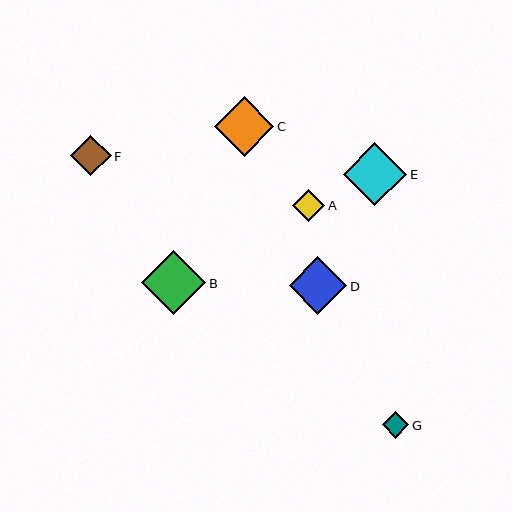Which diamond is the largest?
Diamond B is the largest with a size of approximately 64 pixels.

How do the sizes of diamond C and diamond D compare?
Diamond C and diamond D are approximately the same size.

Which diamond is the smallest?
Diamond G is the smallest with a size of approximately 26 pixels.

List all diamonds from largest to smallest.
From largest to smallest: B, E, C, D, F, A, G.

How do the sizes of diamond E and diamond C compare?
Diamond E and diamond C are approximately the same size.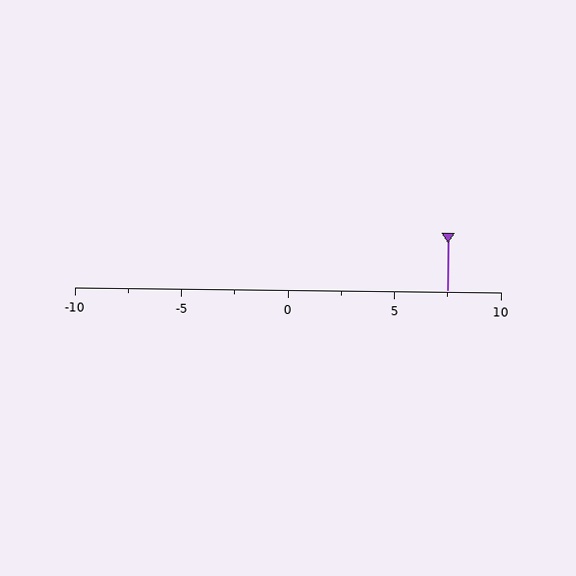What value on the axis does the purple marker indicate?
The marker indicates approximately 7.5.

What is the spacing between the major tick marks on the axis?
The major ticks are spaced 5 apart.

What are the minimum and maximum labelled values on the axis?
The axis runs from -10 to 10.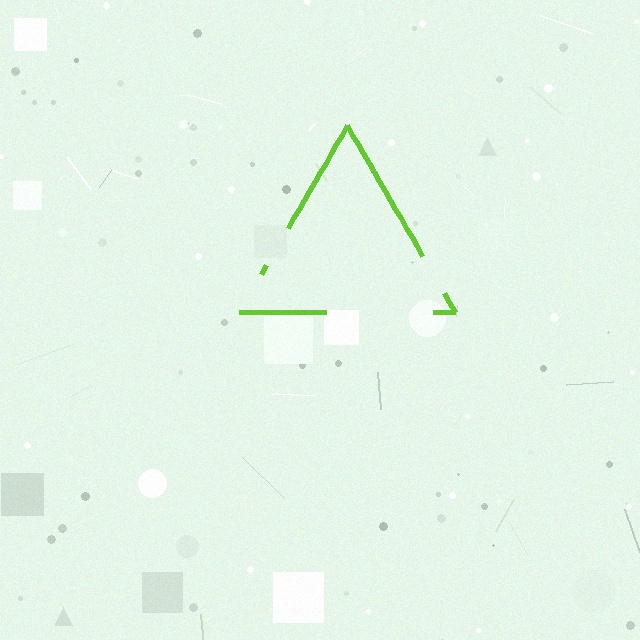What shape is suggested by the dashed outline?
The dashed outline suggests a triangle.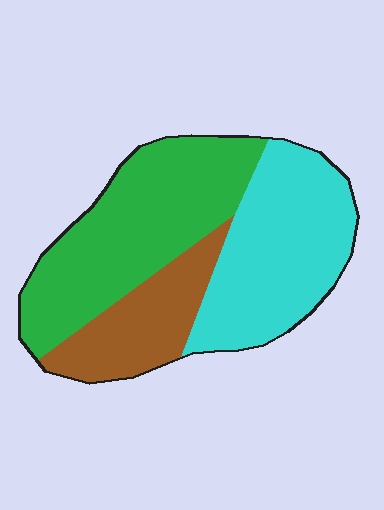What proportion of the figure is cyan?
Cyan takes up between a third and a half of the figure.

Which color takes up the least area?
Brown, at roughly 20%.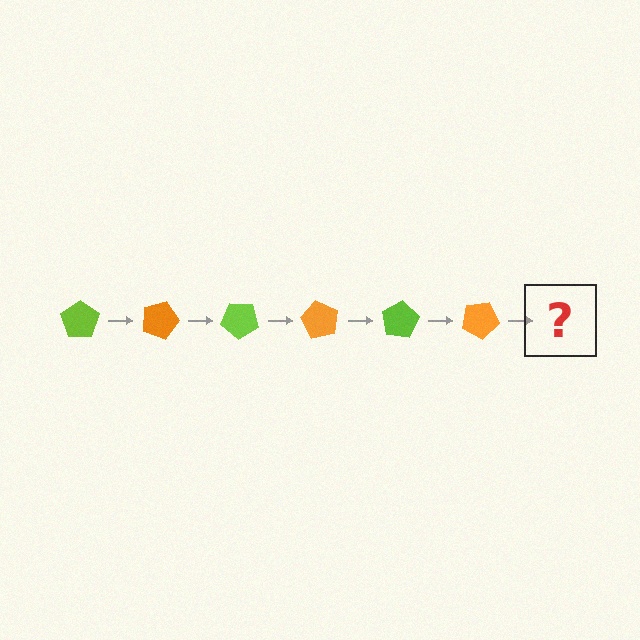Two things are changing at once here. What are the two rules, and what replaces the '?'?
The two rules are that it rotates 20 degrees each step and the color cycles through lime and orange. The '?' should be a lime pentagon, rotated 120 degrees from the start.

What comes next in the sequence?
The next element should be a lime pentagon, rotated 120 degrees from the start.